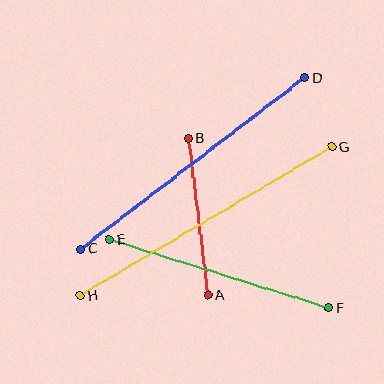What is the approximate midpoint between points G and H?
The midpoint is at approximately (206, 221) pixels.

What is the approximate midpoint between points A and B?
The midpoint is at approximately (198, 217) pixels.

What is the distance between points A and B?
The distance is approximately 158 pixels.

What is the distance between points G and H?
The distance is approximately 292 pixels.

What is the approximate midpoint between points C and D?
The midpoint is at approximately (193, 163) pixels.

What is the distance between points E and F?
The distance is approximately 230 pixels.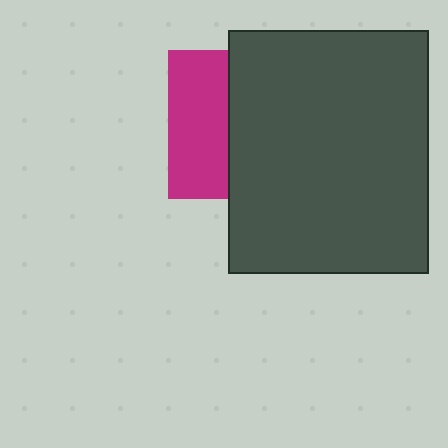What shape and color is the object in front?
The object in front is a dark gray rectangle.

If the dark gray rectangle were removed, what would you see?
You would see the complete magenta square.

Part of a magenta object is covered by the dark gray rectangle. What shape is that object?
It is a square.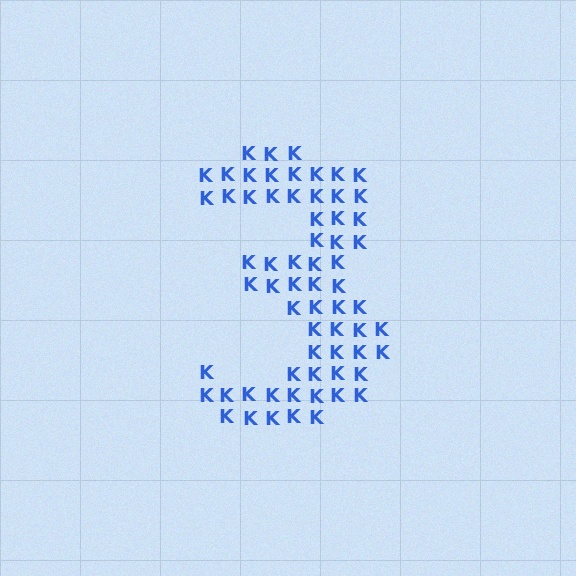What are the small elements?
The small elements are letter K's.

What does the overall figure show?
The overall figure shows the digit 3.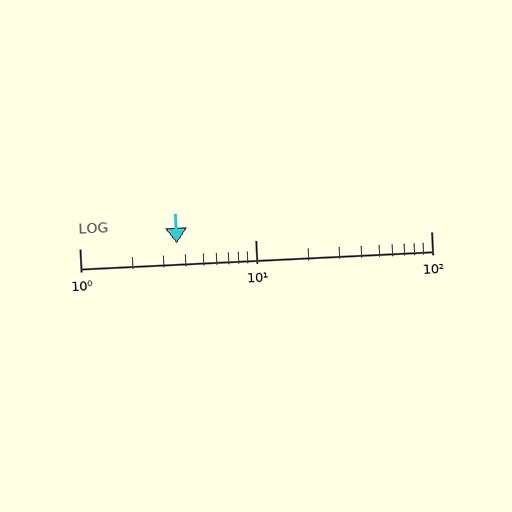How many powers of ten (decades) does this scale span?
The scale spans 2 decades, from 1 to 100.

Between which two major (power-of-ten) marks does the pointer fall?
The pointer is between 1 and 10.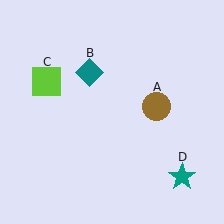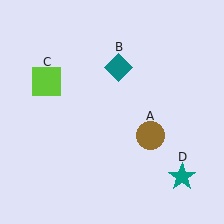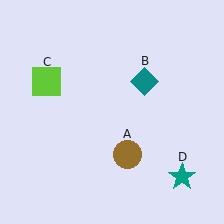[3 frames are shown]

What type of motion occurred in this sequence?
The brown circle (object A), teal diamond (object B) rotated clockwise around the center of the scene.